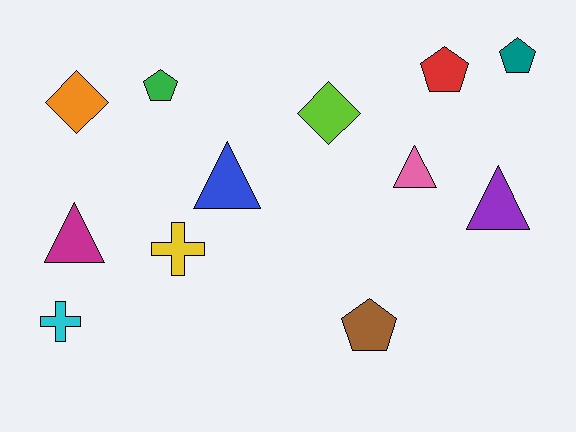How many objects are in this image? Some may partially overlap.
There are 12 objects.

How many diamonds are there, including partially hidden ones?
There are 2 diamonds.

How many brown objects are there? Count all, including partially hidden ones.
There is 1 brown object.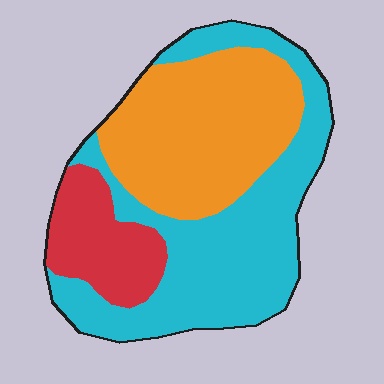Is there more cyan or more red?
Cyan.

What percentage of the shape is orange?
Orange covers roughly 35% of the shape.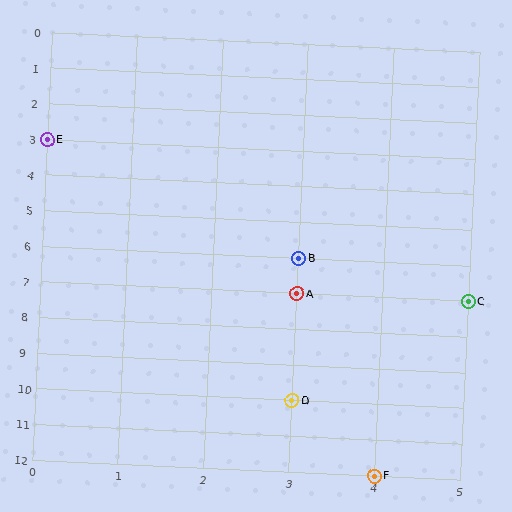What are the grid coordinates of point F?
Point F is at grid coordinates (4, 12).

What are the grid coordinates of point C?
Point C is at grid coordinates (5, 7).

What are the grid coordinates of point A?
Point A is at grid coordinates (3, 7).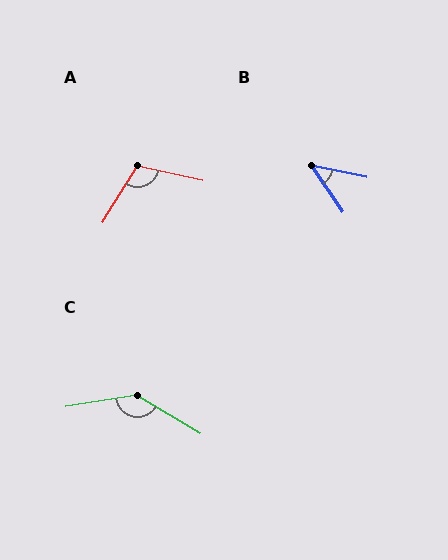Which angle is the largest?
C, at approximately 140 degrees.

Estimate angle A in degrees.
Approximately 109 degrees.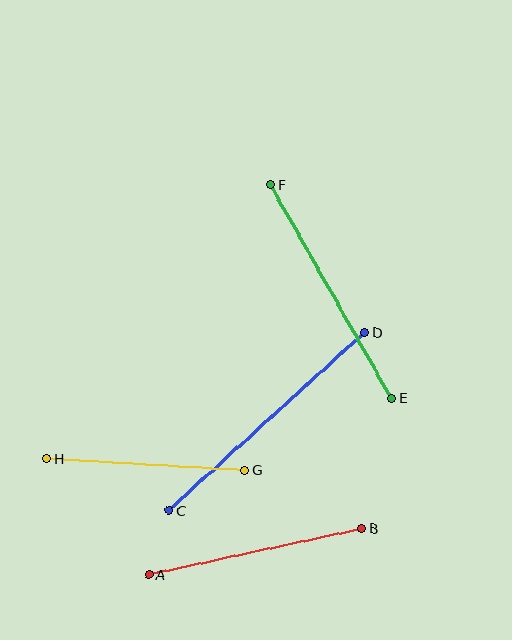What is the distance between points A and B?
The distance is approximately 218 pixels.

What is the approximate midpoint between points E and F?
The midpoint is at approximately (331, 291) pixels.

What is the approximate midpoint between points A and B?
The midpoint is at approximately (255, 552) pixels.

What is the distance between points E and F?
The distance is approximately 246 pixels.